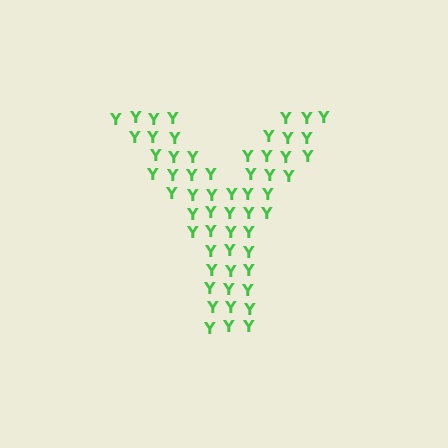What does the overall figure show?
The overall figure shows the letter Y.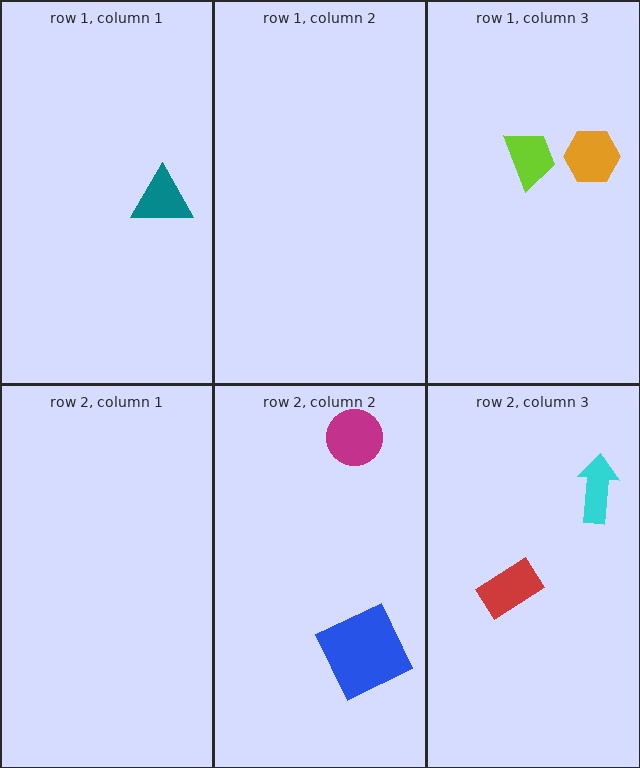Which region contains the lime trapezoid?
The row 1, column 3 region.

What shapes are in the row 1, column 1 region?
The teal triangle.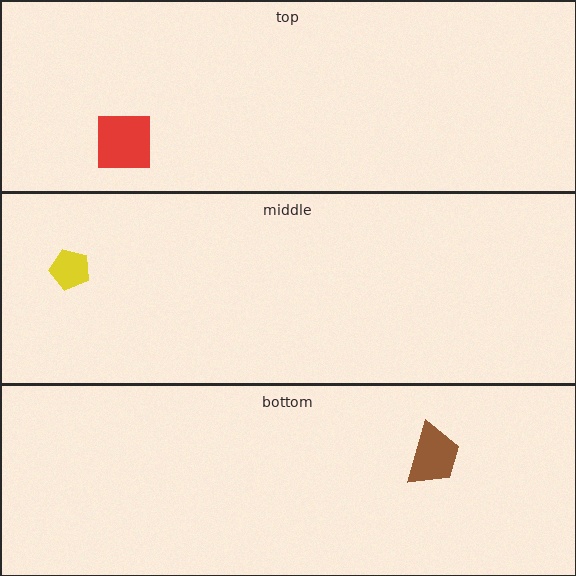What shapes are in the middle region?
The yellow pentagon.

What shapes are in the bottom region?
The brown trapezoid.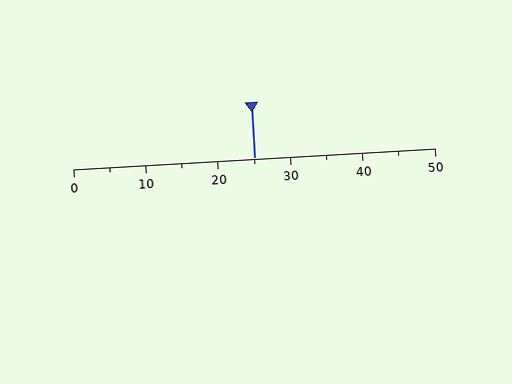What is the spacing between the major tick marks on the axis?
The major ticks are spaced 10 apart.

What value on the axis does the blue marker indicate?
The marker indicates approximately 25.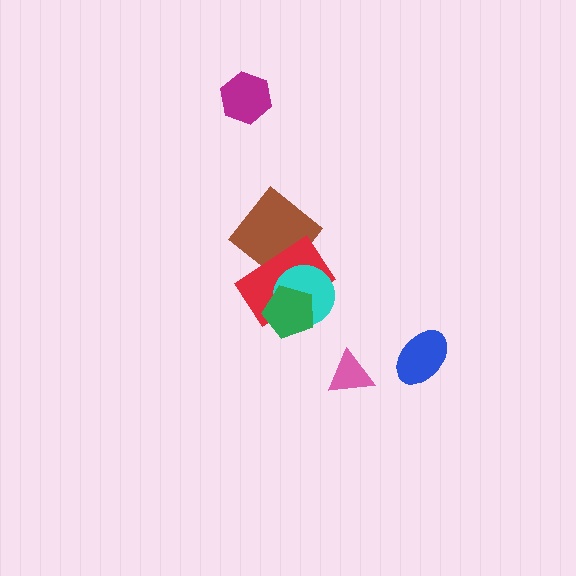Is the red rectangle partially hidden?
Yes, it is partially covered by another shape.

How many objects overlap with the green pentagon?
2 objects overlap with the green pentagon.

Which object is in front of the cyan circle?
The green pentagon is in front of the cyan circle.